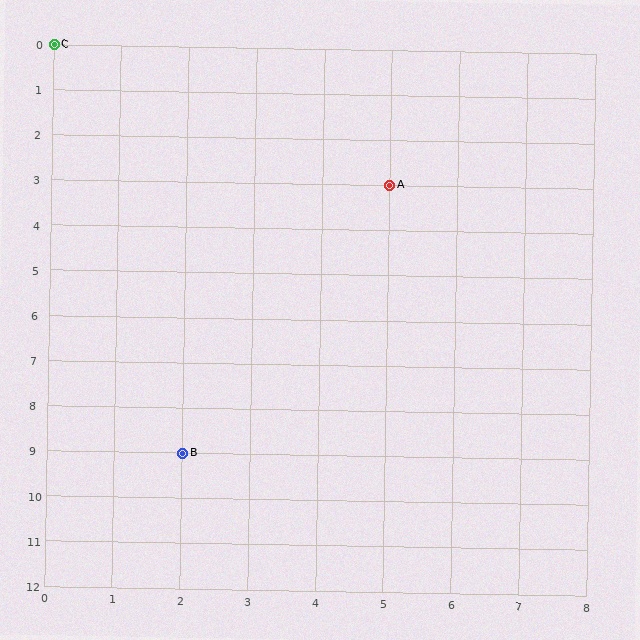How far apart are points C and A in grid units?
Points C and A are 5 columns and 3 rows apart (about 5.8 grid units diagonally).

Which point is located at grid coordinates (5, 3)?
Point A is at (5, 3).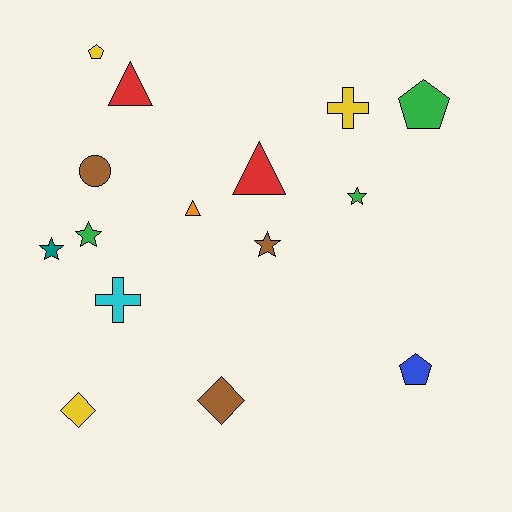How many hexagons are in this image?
There are no hexagons.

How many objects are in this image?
There are 15 objects.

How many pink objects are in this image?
There are no pink objects.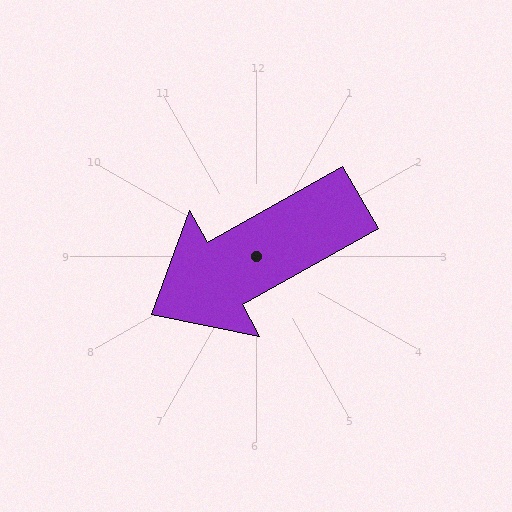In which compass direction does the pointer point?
Southwest.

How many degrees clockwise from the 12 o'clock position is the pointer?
Approximately 241 degrees.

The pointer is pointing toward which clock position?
Roughly 8 o'clock.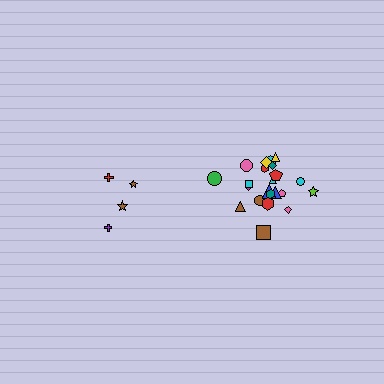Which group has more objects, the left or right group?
The right group.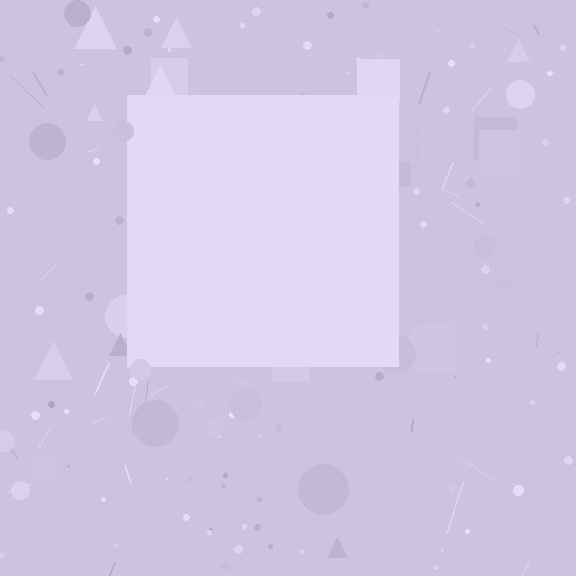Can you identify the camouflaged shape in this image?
The camouflaged shape is a square.